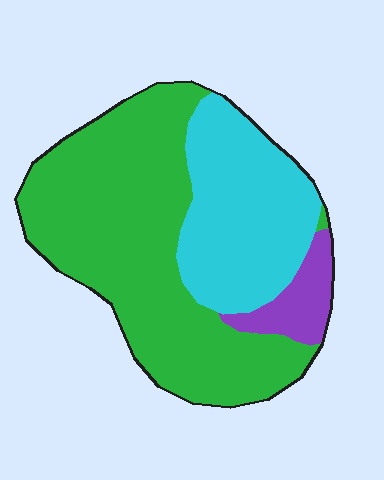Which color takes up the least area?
Purple, at roughly 10%.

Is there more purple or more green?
Green.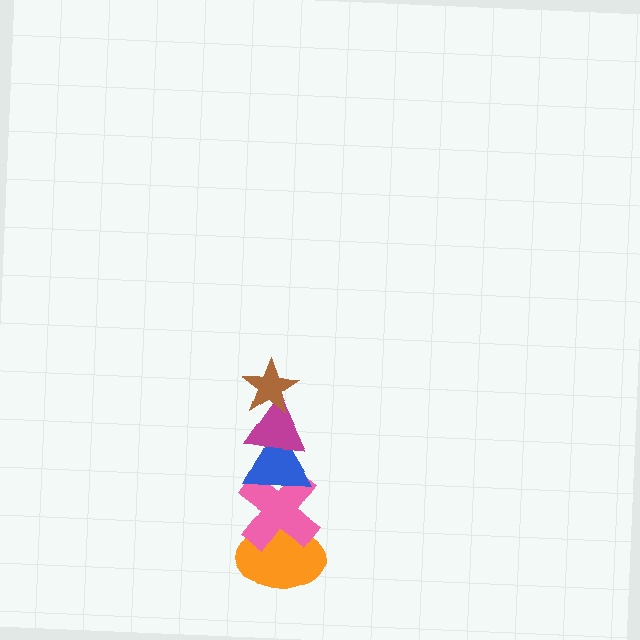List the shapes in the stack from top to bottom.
From top to bottom: the brown star, the magenta triangle, the blue triangle, the pink cross, the orange ellipse.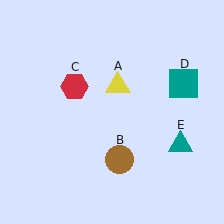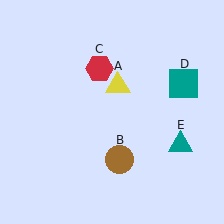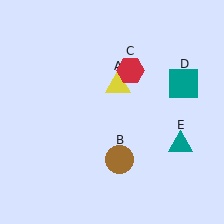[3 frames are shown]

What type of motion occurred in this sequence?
The red hexagon (object C) rotated clockwise around the center of the scene.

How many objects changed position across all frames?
1 object changed position: red hexagon (object C).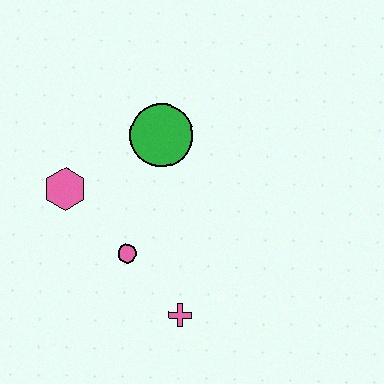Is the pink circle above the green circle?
No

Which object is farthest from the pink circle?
The green circle is farthest from the pink circle.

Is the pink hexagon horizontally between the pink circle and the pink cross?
No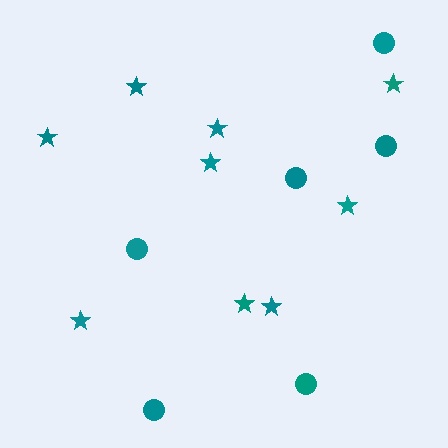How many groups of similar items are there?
There are 2 groups: one group of circles (6) and one group of stars (9).